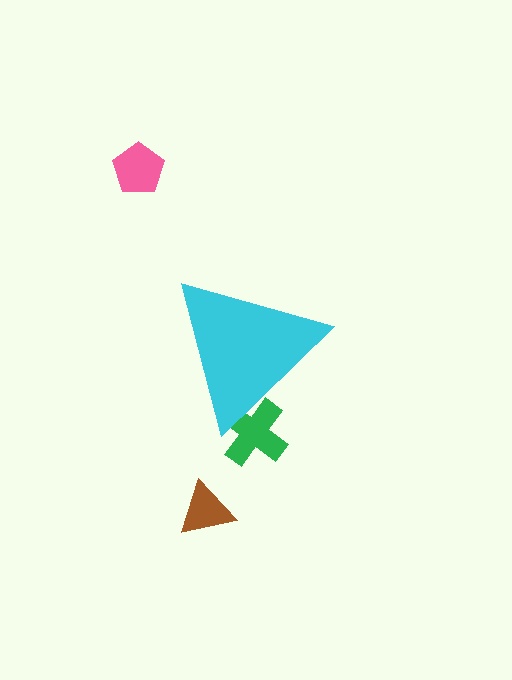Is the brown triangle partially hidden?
No, the brown triangle is fully visible.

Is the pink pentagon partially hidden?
No, the pink pentagon is fully visible.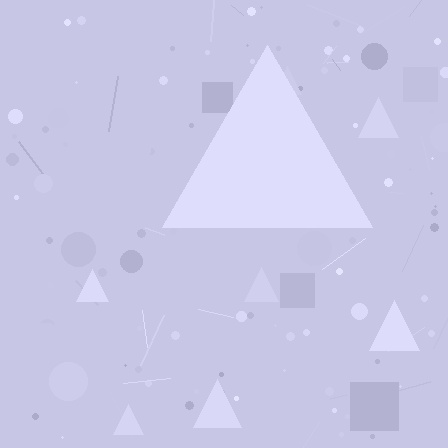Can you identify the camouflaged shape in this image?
The camouflaged shape is a triangle.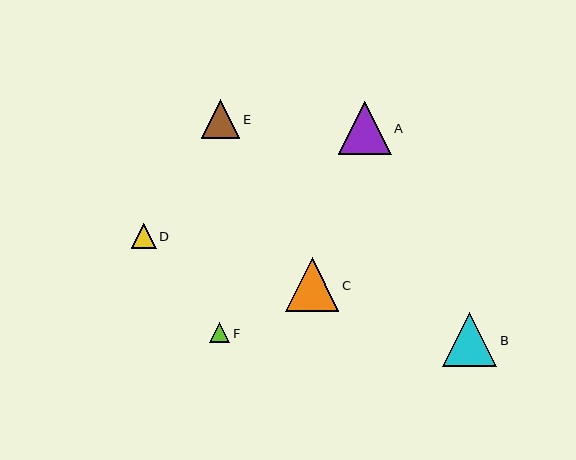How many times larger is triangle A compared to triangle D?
Triangle A is approximately 2.1 times the size of triangle D.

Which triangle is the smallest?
Triangle F is the smallest with a size of approximately 21 pixels.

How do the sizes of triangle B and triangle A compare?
Triangle B and triangle A are approximately the same size.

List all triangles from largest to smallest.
From largest to smallest: B, C, A, E, D, F.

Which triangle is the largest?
Triangle B is the largest with a size of approximately 54 pixels.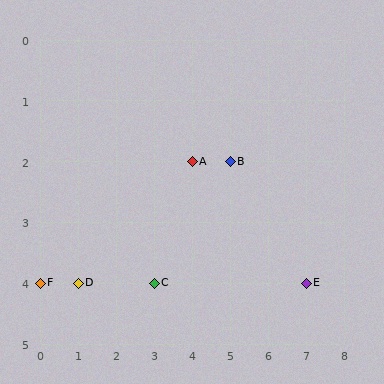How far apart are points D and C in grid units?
Points D and C are 2 columns apart.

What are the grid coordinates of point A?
Point A is at grid coordinates (4, 2).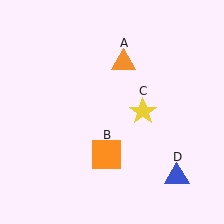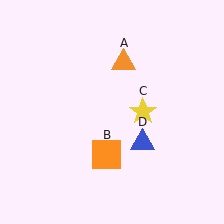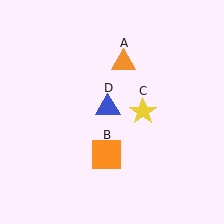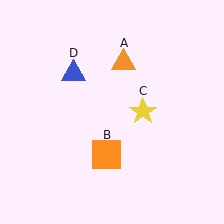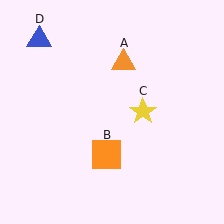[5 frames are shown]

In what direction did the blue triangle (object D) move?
The blue triangle (object D) moved up and to the left.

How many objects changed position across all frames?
1 object changed position: blue triangle (object D).